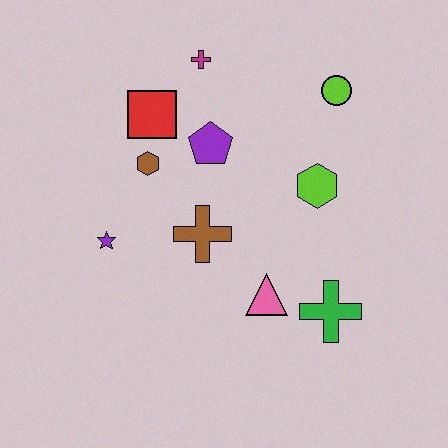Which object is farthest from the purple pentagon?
The green cross is farthest from the purple pentagon.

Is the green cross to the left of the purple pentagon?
No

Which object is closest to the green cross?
The pink triangle is closest to the green cross.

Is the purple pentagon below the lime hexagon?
No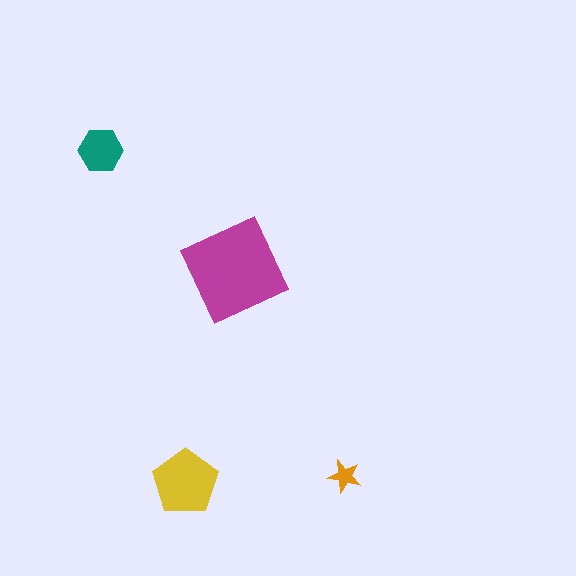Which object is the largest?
The magenta diamond.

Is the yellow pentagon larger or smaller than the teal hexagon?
Larger.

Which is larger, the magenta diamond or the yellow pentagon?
The magenta diamond.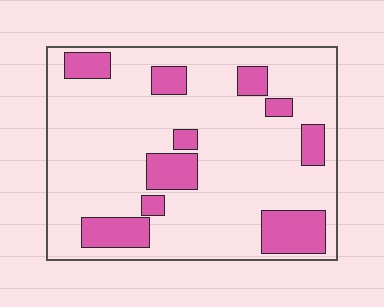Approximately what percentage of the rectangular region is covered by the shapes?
Approximately 20%.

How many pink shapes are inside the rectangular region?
10.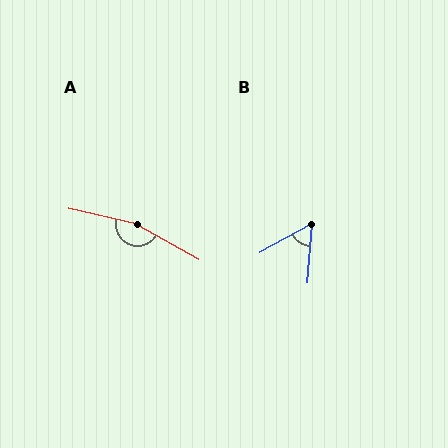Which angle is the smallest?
B, at approximately 57 degrees.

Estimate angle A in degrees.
Approximately 163 degrees.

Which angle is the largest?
A, at approximately 163 degrees.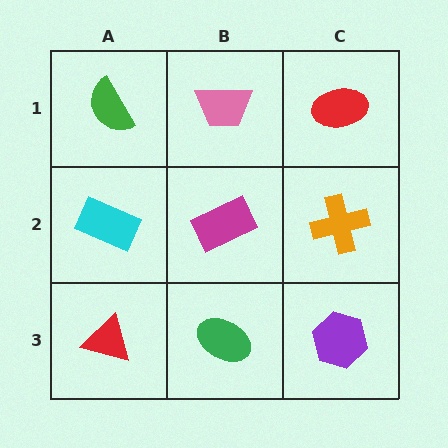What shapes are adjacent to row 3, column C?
An orange cross (row 2, column C), a green ellipse (row 3, column B).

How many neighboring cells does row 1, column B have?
3.